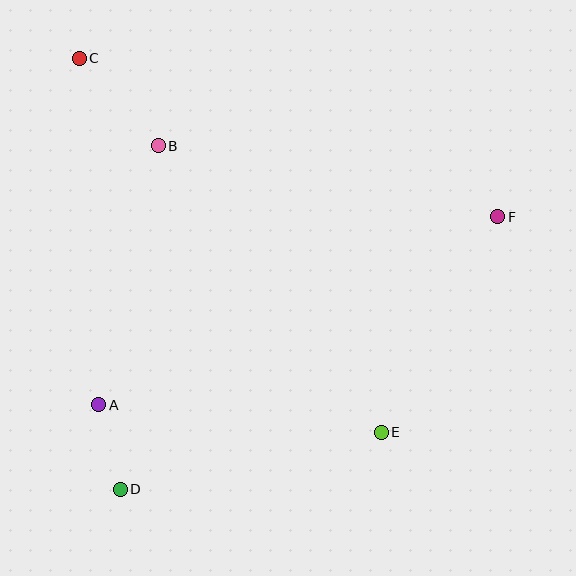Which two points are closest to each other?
Points A and D are closest to each other.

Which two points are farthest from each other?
Points C and E are farthest from each other.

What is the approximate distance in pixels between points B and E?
The distance between B and E is approximately 363 pixels.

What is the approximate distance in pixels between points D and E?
The distance between D and E is approximately 267 pixels.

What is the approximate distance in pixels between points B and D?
The distance between B and D is approximately 345 pixels.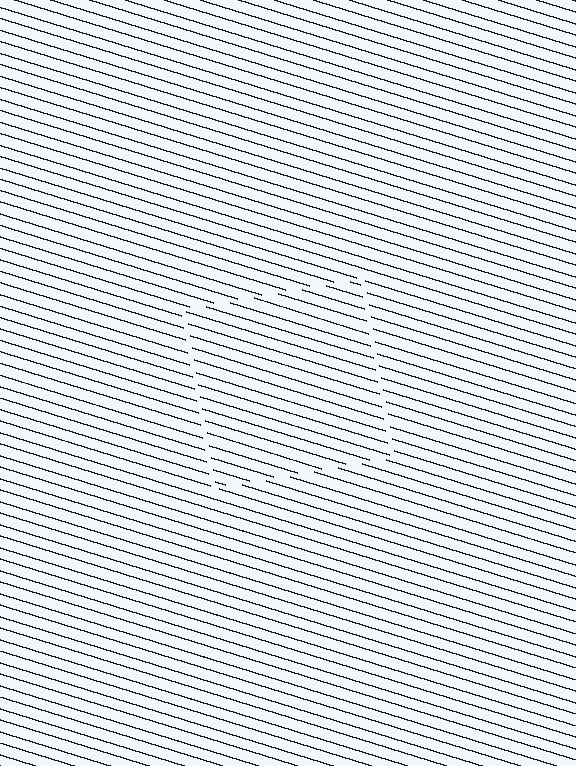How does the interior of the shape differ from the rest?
The interior of the shape contains the same grating, shifted by half a period — the contour is defined by the phase discontinuity where line-ends from the inner and outer gratings abut.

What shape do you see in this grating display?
An illusory square. The interior of the shape contains the same grating, shifted by half a period — the contour is defined by the phase discontinuity where line-ends from the inner and outer gratings abut.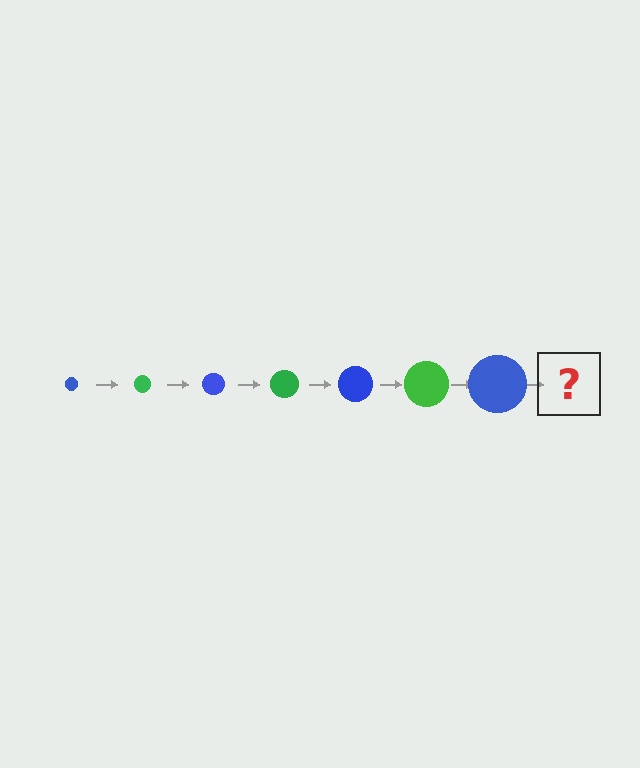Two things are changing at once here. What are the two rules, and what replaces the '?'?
The two rules are that the circle grows larger each step and the color cycles through blue and green. The '?' should be a green circle, larger than the previous one.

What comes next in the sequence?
The next element should be a green circle, larger than the previous one.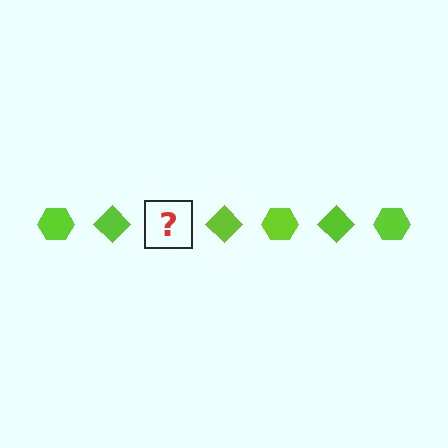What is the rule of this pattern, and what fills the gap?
The rule is that the pattern cycles through hexagon, diamond shapes in lime. The gap should be filled with a lime hexagon.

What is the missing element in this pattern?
The missing element is a lime hexagon.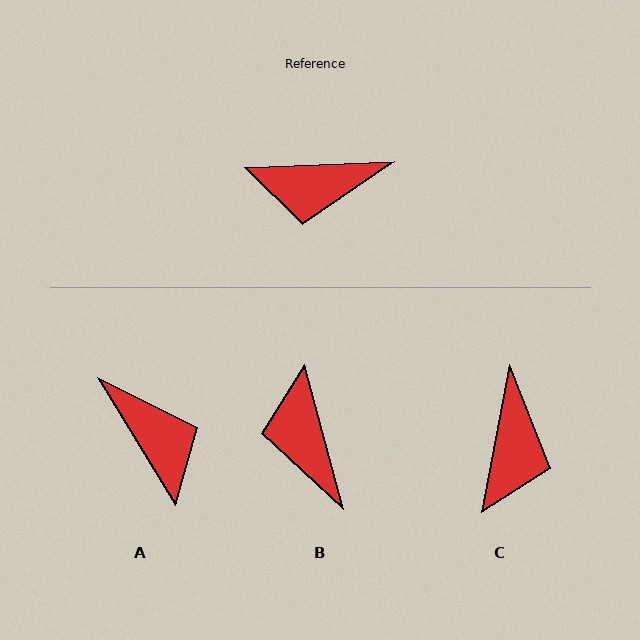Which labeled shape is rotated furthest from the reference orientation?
A, about 119 degrees away.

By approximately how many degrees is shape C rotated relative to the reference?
Approximately 77 degrees counter-clockwise.